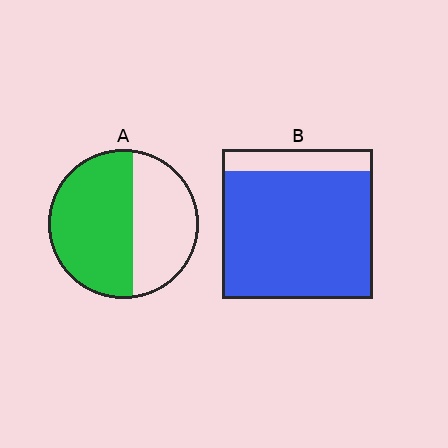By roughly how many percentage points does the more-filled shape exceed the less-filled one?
By roughly 25 percentage points (B over A).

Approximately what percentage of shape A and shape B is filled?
A is approximately 60% and B is approximately 85%.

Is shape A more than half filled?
Yes.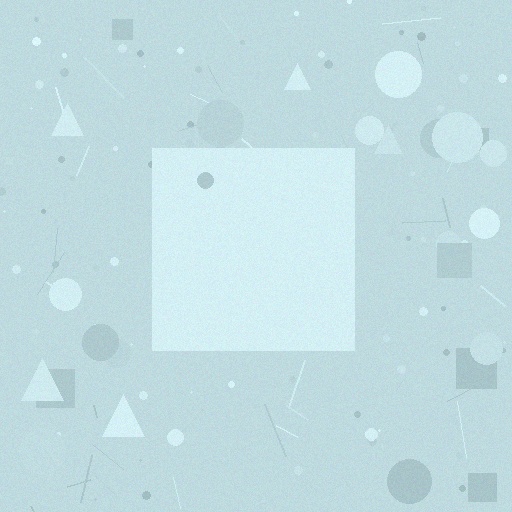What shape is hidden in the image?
A square is hidden in the image.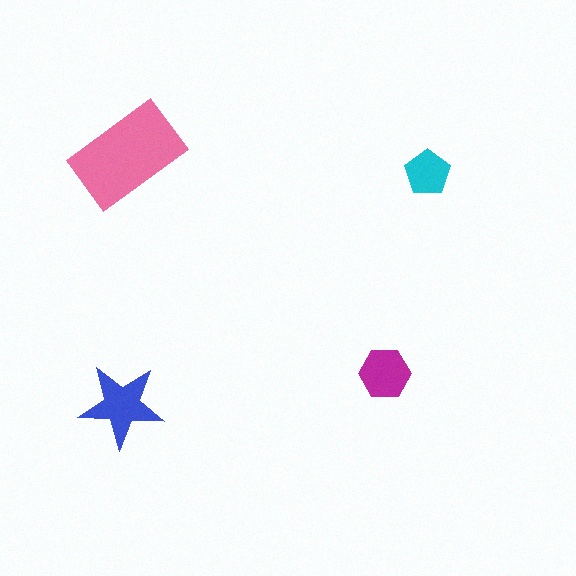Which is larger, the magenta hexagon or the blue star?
The blue star.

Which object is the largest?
The pink rectangle.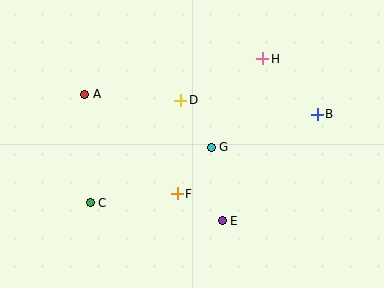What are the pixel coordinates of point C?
Point C is at (90, 203).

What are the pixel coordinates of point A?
Point A is at (85, 94).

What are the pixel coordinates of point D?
Point D is at (181, 100).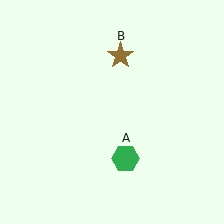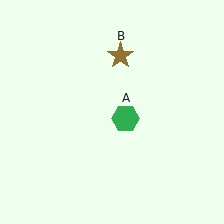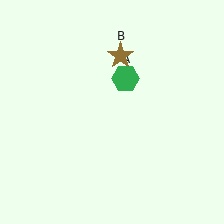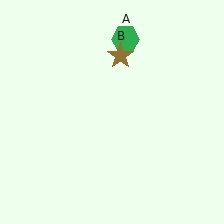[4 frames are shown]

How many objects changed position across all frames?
1 object changed position: green hexagon (object A).